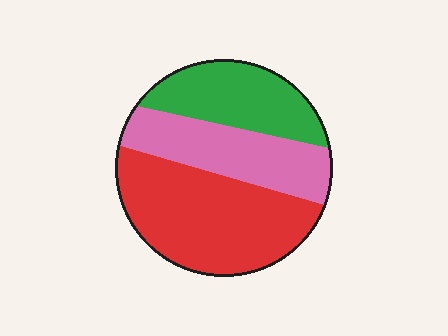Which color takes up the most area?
Red, at roughly 45%.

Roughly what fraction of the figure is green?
Green takes up about one quarter (1/4) of the figure.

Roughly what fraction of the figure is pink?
Pink covers 28% of the figure.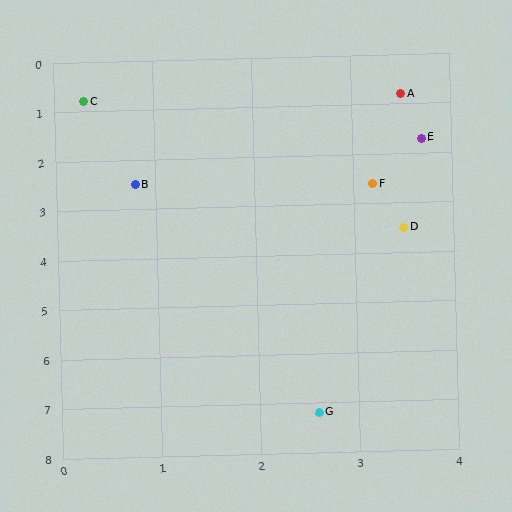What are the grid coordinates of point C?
Point C is at approximately (0.3, 0.8).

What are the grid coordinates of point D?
Point D is at approximately (3.5, 3.5).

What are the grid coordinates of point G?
Point G is at approximately (2.6, 7.2).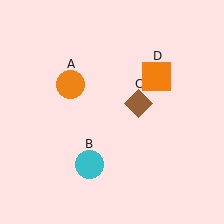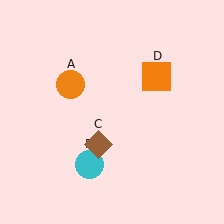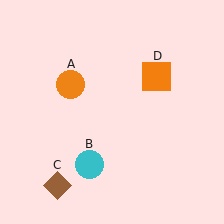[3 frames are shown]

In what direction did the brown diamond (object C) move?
The brown diamond (object C) moved down and to the left.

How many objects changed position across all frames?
1 object changed position: brown diamond (object C).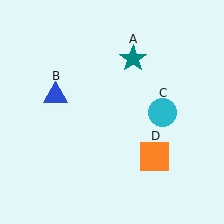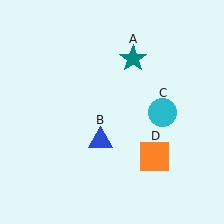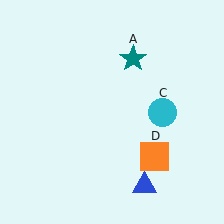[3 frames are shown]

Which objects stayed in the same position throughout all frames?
Teal star (object A) and cyan circle (object C) and orange square (object D) remained stationary.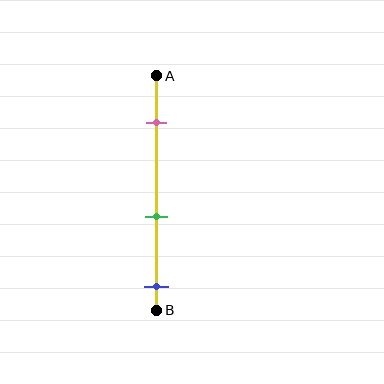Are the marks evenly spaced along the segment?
Yes, the marks are approximately evenly spaced.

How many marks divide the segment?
There are 3 marks dividing the segment.